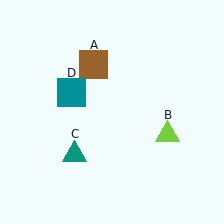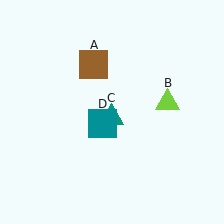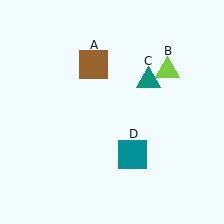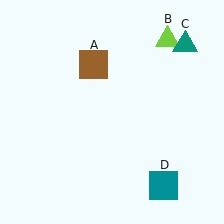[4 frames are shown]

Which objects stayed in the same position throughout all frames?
Brown square (object A) remained stationary.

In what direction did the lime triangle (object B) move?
The lime triangle (object B) moved up.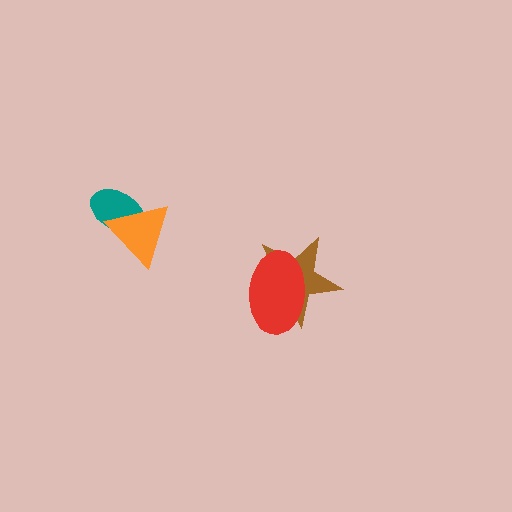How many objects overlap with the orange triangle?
1 object overlaps with the orange triangle.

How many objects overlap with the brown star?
1 object overlaps with the brown star.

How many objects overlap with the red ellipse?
1 object overlaps with the red ellipse.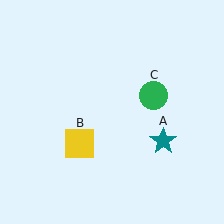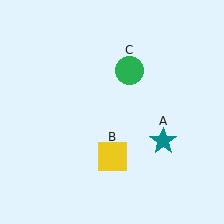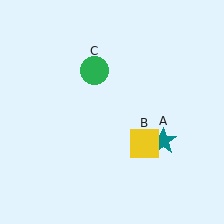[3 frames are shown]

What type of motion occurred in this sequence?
The yellow square (object B), green circle (object C) rotated counterclockwise around the center of the scene.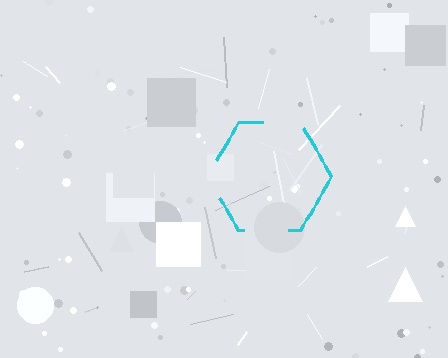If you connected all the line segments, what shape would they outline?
They would outline a hexagon.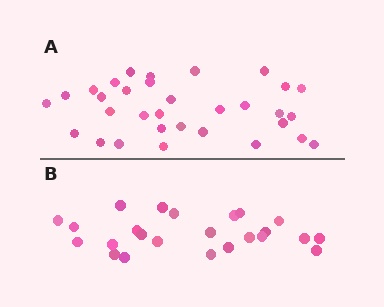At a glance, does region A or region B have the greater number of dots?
Region A (the top region) has more dots.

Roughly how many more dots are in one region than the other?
Region A has roughly 8 or so more dots than region B.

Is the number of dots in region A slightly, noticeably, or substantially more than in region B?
Region A has noticeably more, but not dramatically so. The ratio is roughly 1.3 to 1.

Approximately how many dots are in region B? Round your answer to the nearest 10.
About 20 dots. (The exact count is 24, which rounds to 20.)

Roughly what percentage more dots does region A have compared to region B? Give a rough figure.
About 35% more.